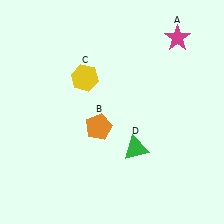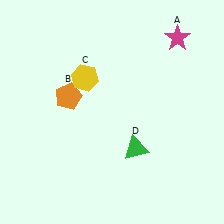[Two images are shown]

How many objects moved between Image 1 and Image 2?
1 object moved between the two images.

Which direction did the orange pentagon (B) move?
The orange pentagon (B) moved left.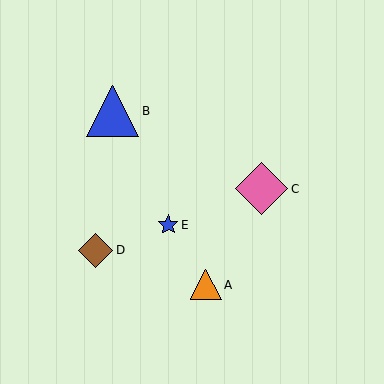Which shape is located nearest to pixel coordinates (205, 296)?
The orange triangle (labeled A) at (206, 285) is nearest to that location.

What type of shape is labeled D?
Shape D is a brown diamond.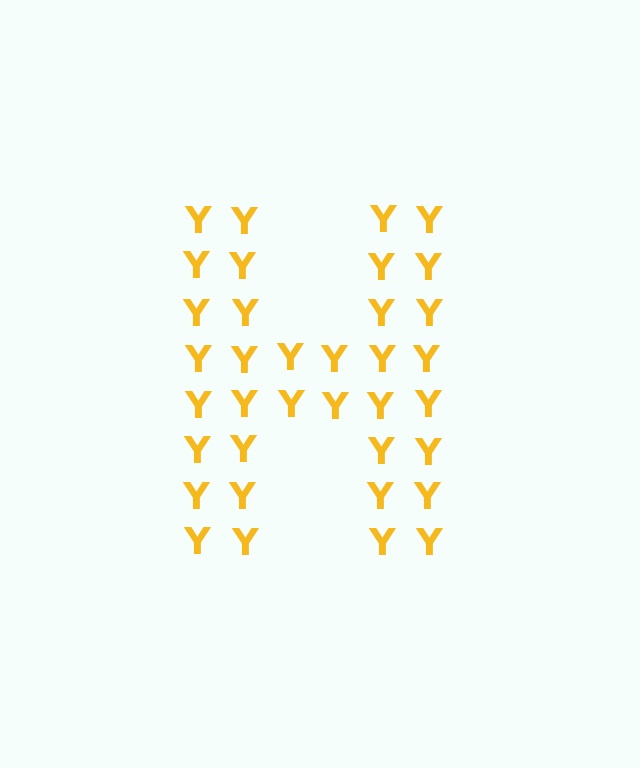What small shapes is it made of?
It is made of small letter Y's.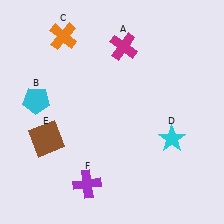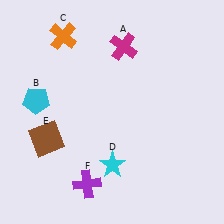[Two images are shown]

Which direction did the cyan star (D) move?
The cyan star (D) moved left.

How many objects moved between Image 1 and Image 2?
1 object moved between the two images.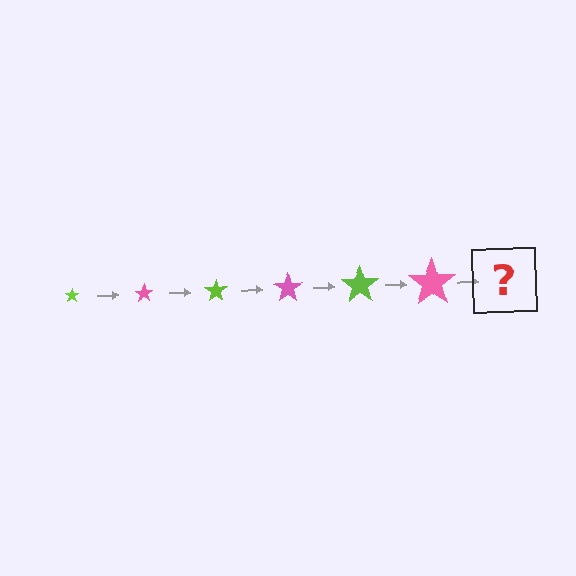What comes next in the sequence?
The next element should be a lime star, larger than the previous one.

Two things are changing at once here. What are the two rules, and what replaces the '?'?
The two rules are that the star grows larger each step and the color cycles through lime and pink. The '?' should be a lime star, larger than the previous one.